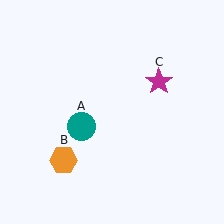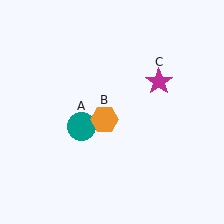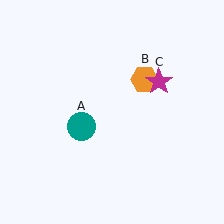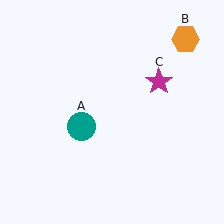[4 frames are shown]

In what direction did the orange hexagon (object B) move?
The orange hexagon (object B) moved up and to the right.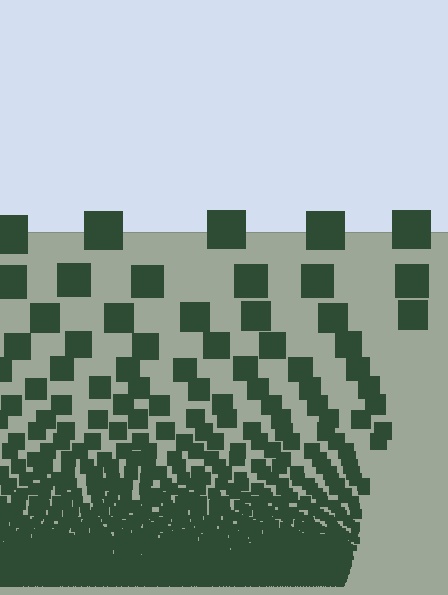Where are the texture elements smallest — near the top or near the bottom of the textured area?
Near the bottom.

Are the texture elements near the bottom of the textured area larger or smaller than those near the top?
Smaller. The gradient is inverted — elements near the bottom are smaller and denser.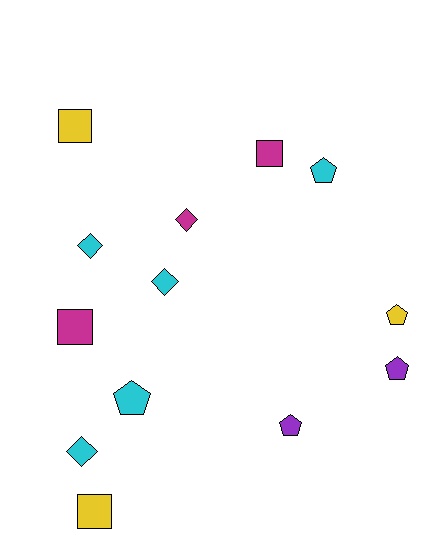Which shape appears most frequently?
Pentagon, with 5 objects.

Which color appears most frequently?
Cyan, with 5 objects.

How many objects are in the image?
There are 13 objects.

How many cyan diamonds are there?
There are 3 cyan diamonds.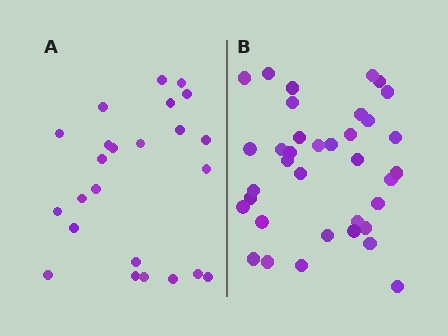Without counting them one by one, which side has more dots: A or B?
Region B (the right region) has more dots.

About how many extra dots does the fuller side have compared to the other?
Region B has roughly 12 or so more dots than region A.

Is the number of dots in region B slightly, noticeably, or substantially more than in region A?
Region B has substantially more. The ratio is roughly 1.5 to 1.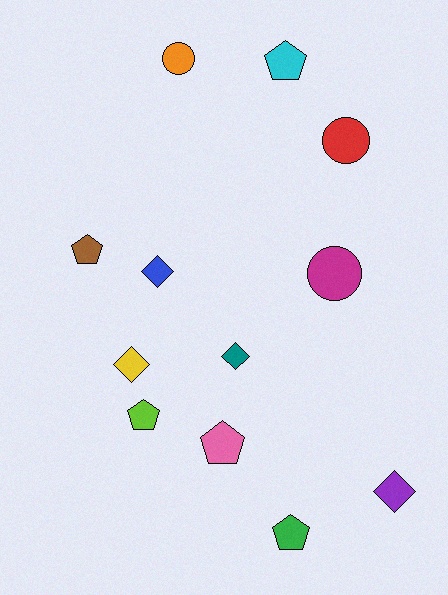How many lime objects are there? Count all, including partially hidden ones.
There is 1 lime object.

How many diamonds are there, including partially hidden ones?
There are 4 diamonds.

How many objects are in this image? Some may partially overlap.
There are 12 objects.